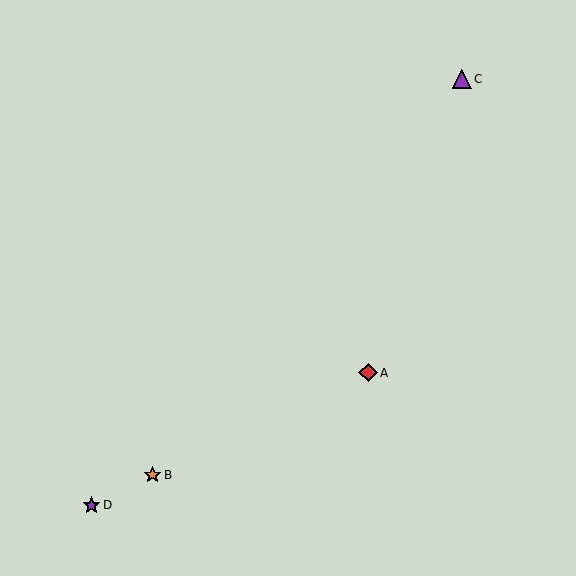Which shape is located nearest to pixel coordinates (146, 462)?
The orange star (labeled B) at (153, 475) is nearest to that location.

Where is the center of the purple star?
The center of the purple star is at (91, 505).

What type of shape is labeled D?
Shape D is a purple star.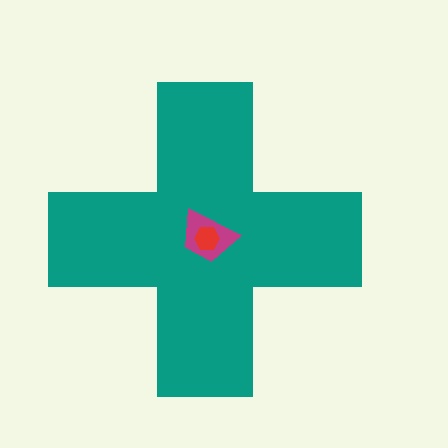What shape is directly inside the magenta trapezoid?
The red hexagon.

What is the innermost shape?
The red hexagon.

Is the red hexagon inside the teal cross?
Yes.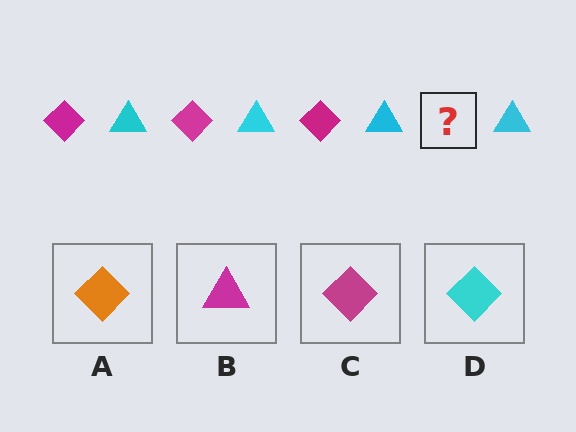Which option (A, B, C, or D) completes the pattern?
C.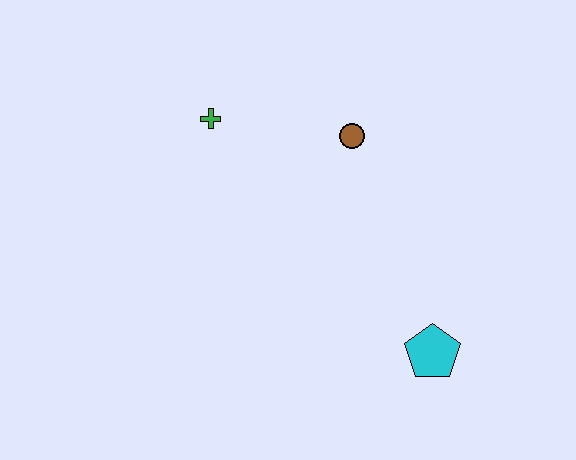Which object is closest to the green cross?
The brown circle is closest to the green cross.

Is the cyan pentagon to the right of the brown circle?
Yes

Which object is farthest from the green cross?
The cyan pentagon is farthest from the green cross.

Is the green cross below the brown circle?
No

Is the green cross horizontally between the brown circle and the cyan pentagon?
No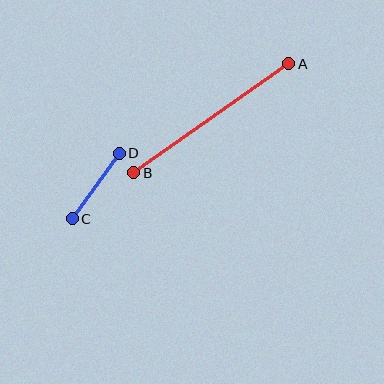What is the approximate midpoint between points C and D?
The midpoint is at approximately (96, 186) pixels.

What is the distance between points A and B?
The distance is approximately 189 pixels.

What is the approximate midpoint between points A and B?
The midpoint is at approximately (211, 118) pixels.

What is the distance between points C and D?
The distance is approximately 81 pixels.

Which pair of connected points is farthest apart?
Points A and B are farthest apart.